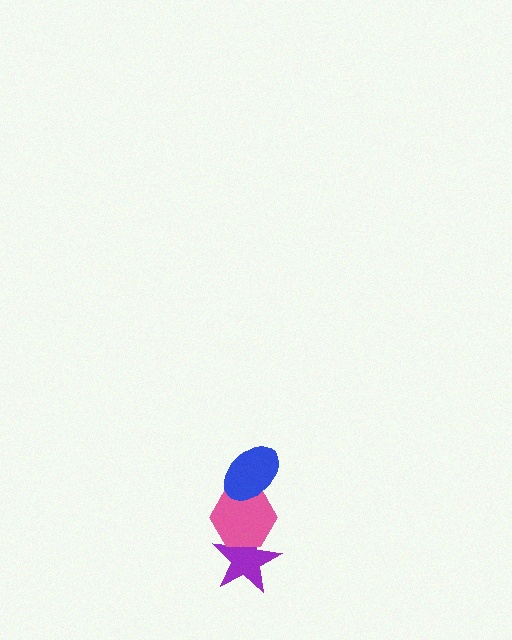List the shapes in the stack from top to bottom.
From top to bottom: the blue ellipse, the pink hexagon, the purple star.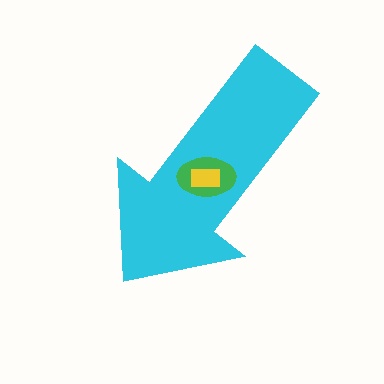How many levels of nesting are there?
3.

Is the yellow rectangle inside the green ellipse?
Yes.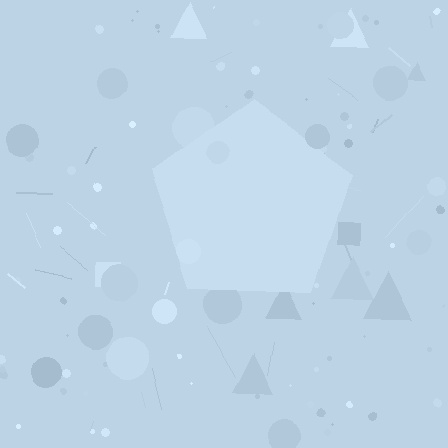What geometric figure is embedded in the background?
A pentagon is embedded in the background.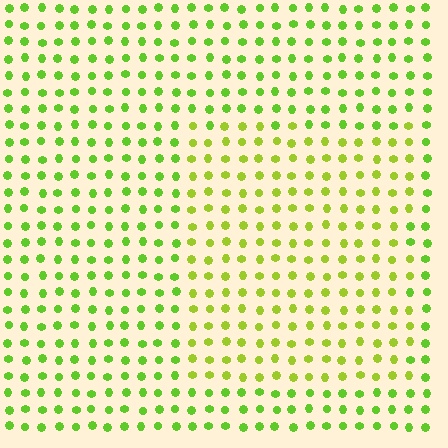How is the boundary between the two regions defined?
The boundary is defined purely by a slight shift in hue (about 22 degrees). Spacing, size, and orientation are identical on both sides.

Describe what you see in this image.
The image is filled with small lime elements in a uniform arrangement. A rectangle-shaped region is visible where the elements are tinted to a slightly different hue, forming a subtle color boundary.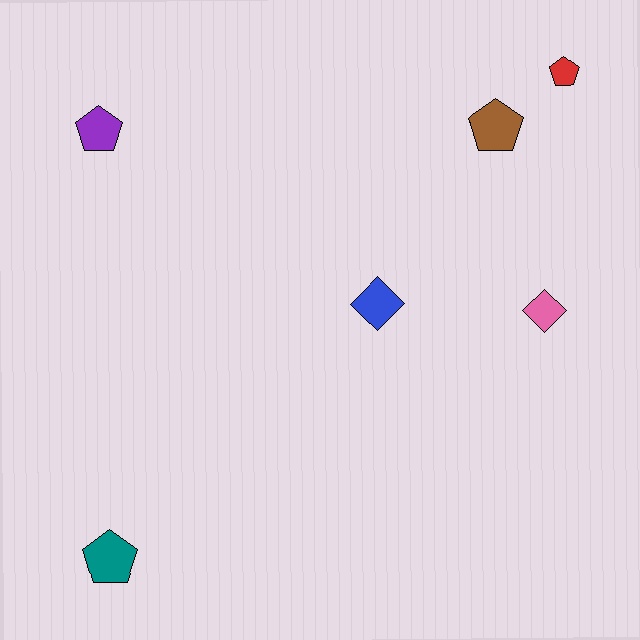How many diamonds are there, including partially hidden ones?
There are 2 diamonds.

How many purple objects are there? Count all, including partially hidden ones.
There is 1 purple object.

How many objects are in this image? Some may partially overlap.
There are 6 objects.